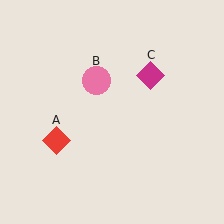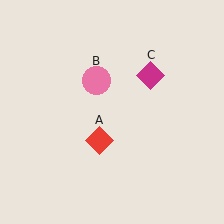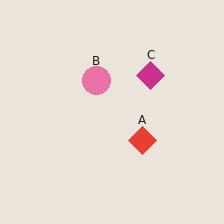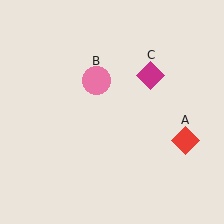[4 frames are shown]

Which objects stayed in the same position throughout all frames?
Pink circle (object B) and magenta diamond (object C) remained stationary.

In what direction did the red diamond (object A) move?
The red diamond (object A) moved right.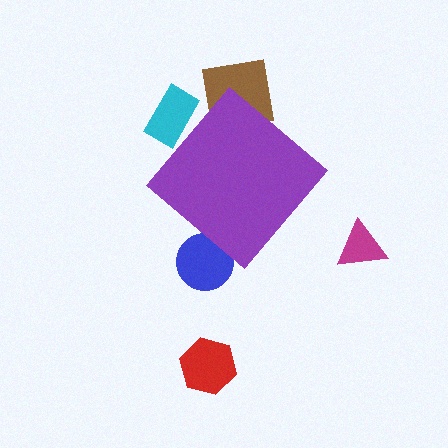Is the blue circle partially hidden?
Yes, the blue circle is partially hidden behind the purple diamond.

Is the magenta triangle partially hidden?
No, the magenta triangle is fully visible.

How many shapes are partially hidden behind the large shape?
3 shapes are partially hidden.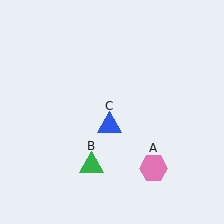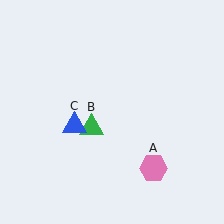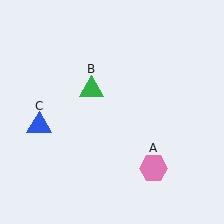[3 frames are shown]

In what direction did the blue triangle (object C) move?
The blue triangle (object C) moved left.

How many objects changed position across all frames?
2 objects changed position: green triangle (object B), blue triangle (object C).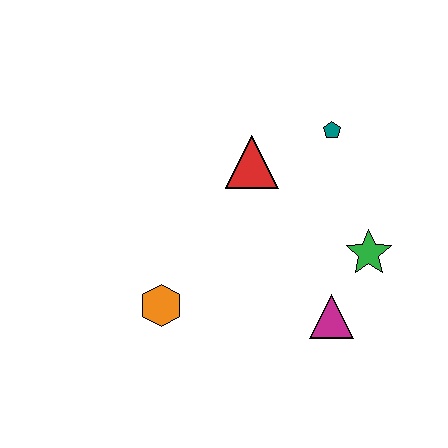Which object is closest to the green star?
The magenta triangle is closest to the green star.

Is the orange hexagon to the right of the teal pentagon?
No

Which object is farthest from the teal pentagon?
The orange hexagon is farthest from the teal pentagon.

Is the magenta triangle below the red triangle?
Yes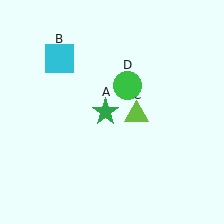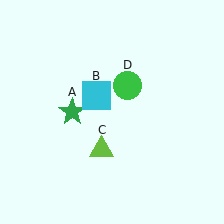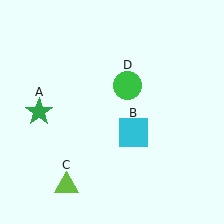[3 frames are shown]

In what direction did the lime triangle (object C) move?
The lime triangle (object C) moved down and to the left.